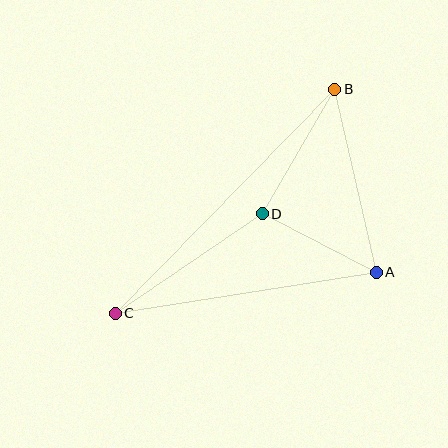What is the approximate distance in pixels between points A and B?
The distance between A and B is approximately 188 pixels.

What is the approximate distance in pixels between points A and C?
The distance between A and C is approximately 264 pixels.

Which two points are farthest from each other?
Points B and C are farthest from each other.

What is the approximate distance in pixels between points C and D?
The distance between C and D is approximately 178 pixels.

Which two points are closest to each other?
Points A and D are closest to each other.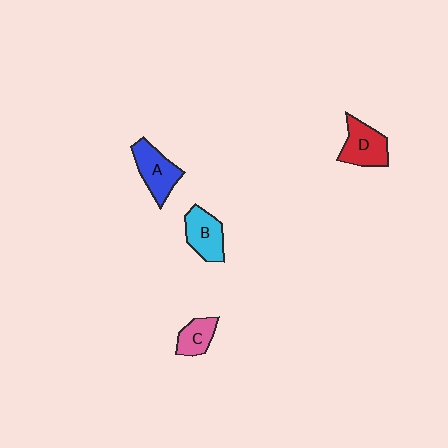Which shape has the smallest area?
Shape C (pink).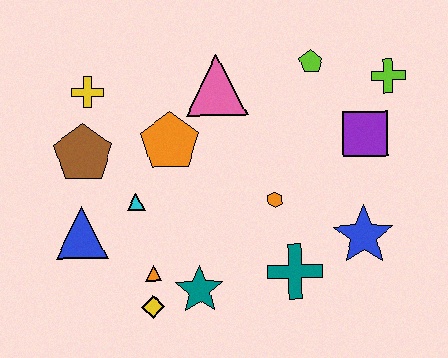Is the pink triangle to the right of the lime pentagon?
No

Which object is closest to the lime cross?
The purple square is closest to the lime cross.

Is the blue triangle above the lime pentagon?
No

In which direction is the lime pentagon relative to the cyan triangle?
The lime pentagon is to the right of the cyan triangle.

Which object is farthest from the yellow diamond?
The lime cross is farthest from the yellow diamond.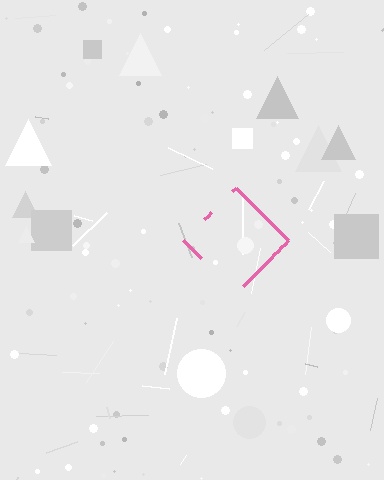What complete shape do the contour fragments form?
The contour fragments form a diamond.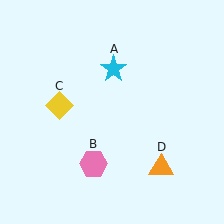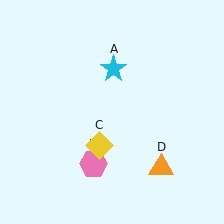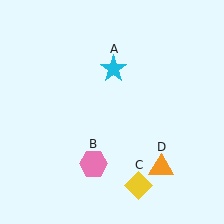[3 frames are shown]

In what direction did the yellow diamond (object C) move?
The yellow diamond (object C) moved down and to the right.